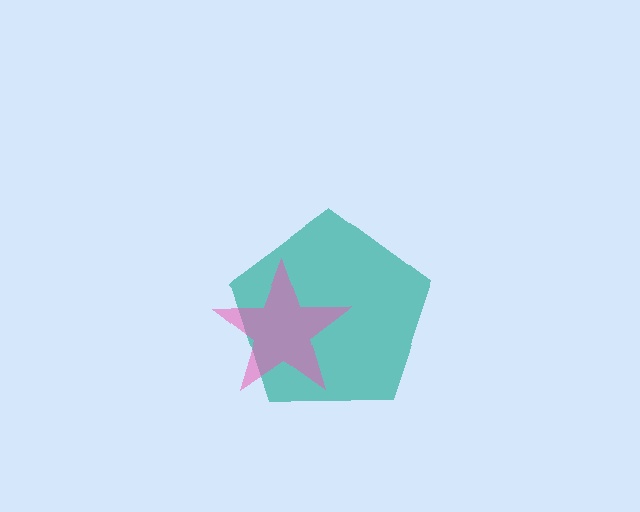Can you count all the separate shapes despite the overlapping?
Yes, there are 2 separate shapes.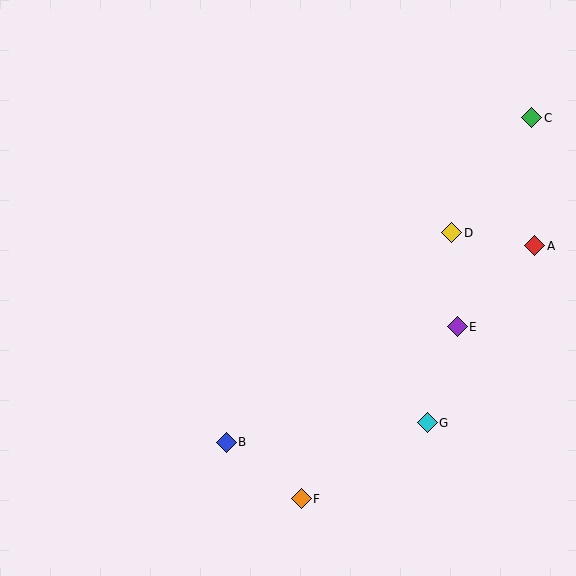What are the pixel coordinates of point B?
Point B is at (226, 442).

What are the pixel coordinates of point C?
Point C is at (532, 118).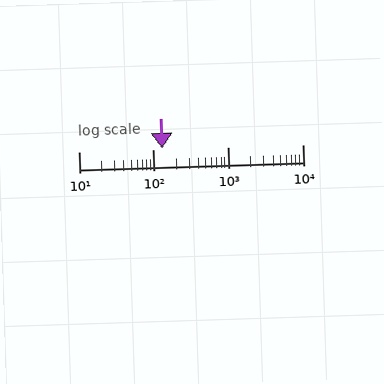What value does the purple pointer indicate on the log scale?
The pointer indicates approximately 130.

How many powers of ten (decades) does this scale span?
The scale spans 3 decades, from 10 to 10000.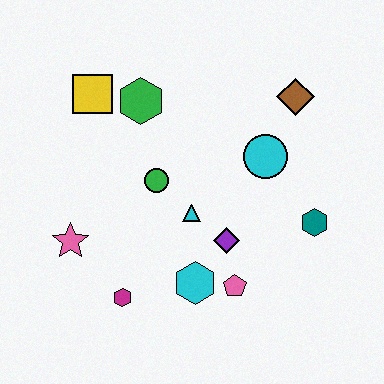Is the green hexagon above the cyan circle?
Yes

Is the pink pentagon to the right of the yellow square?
Yes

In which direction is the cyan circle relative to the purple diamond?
The cyan circle is above the purple diamond.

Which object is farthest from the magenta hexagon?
The brown diamond is farthest from the magenta hexagon.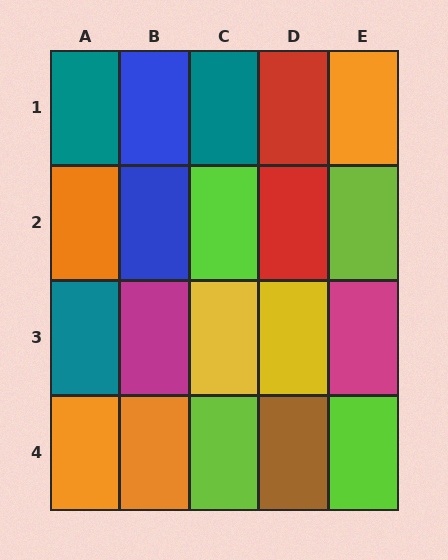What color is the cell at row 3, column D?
Yellow.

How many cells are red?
2 cells are red.